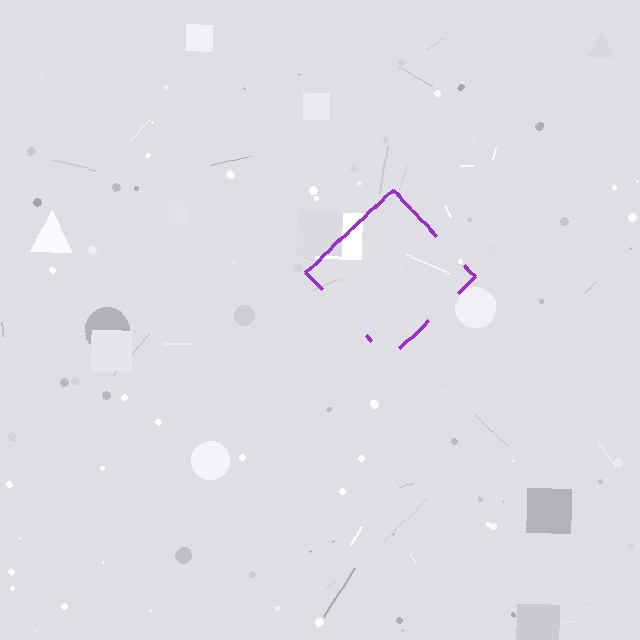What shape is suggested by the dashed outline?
The dashed outline suggests a diamond.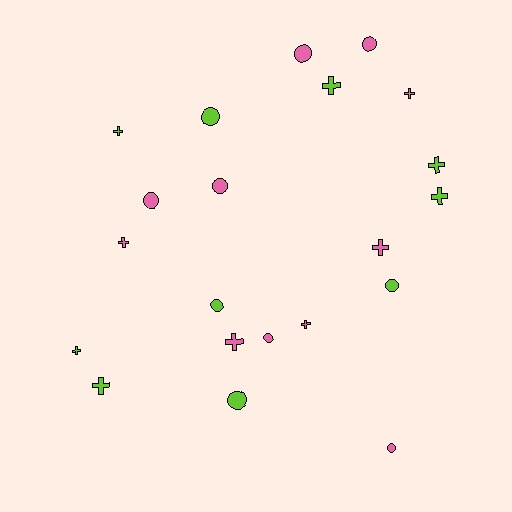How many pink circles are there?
There are 6 pink circles.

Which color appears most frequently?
Pink, with 11 objects.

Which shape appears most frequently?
Cross, with 11 objects.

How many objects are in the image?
There are 21 objects.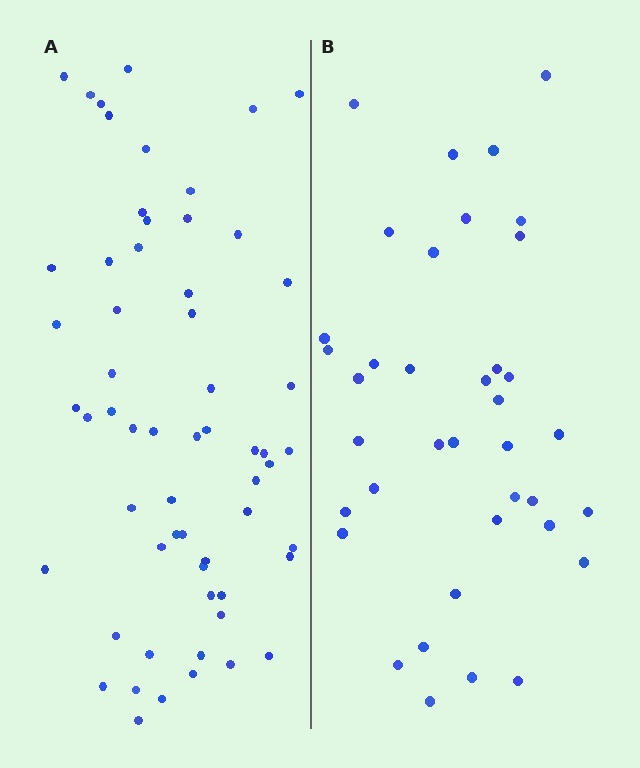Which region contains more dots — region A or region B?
Region A (the left region) has more dots.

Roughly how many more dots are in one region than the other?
Region A has approximately 20 more dots than region B.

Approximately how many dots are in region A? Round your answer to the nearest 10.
About 60 dots.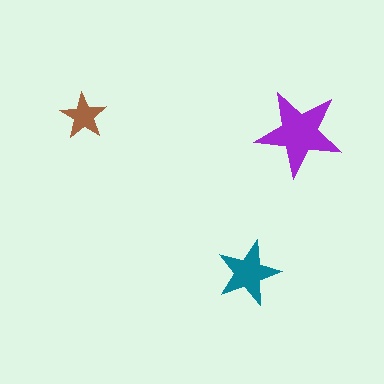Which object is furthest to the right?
The purple star is rightmost.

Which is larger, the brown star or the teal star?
The teal one.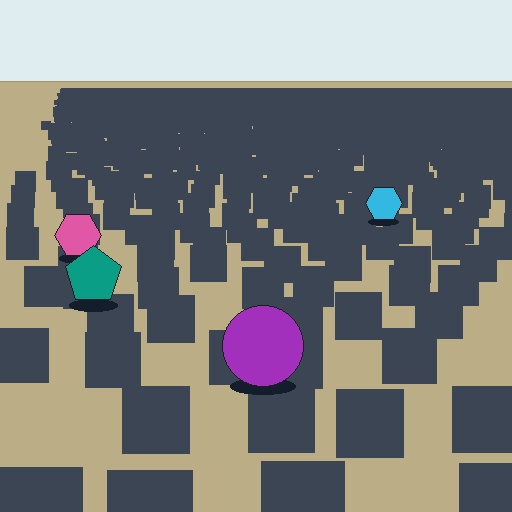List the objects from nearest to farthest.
From nearest to farthest: the purple circle, the teal pentagon, the pink hexagon, the cyan hexagon.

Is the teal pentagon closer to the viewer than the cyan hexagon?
Yes. The teal pentagon is closer — you can tell from the texture gradient: the ground texture is coarser near it.